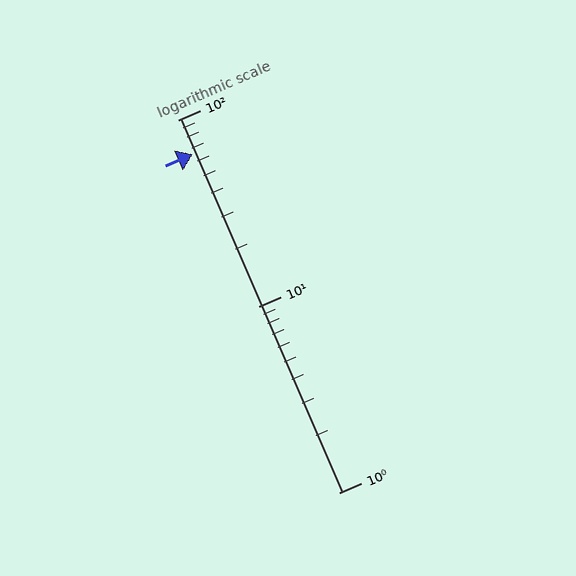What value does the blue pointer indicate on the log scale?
The pointer indicates approximately 65.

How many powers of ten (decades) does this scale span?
The scale spans 2 decades, from 1 to 100.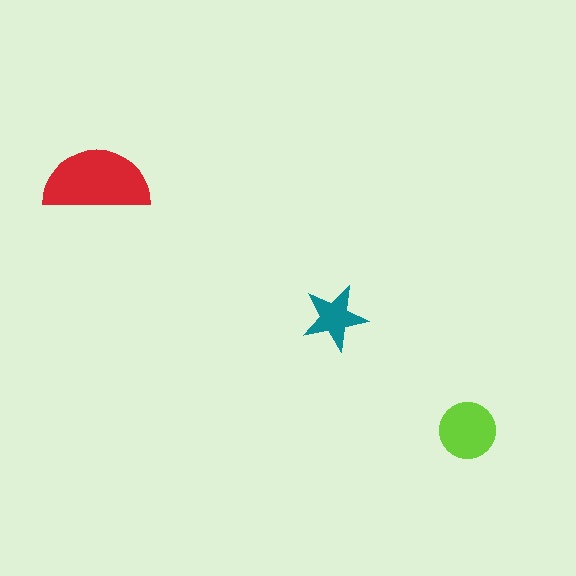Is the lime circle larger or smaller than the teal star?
Larger.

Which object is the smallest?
The teal star.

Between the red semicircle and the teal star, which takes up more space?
The red semicircle.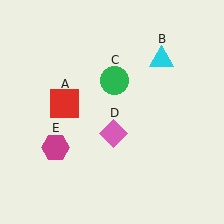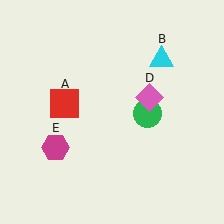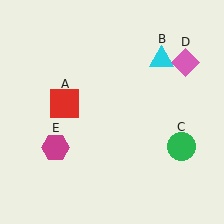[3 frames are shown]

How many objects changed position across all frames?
2 objects changed position: green circle (object C), pink diamond (object D).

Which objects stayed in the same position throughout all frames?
Red square (object A) and cyan triangle (object B) and magenta hexagon (object E) remained stationary.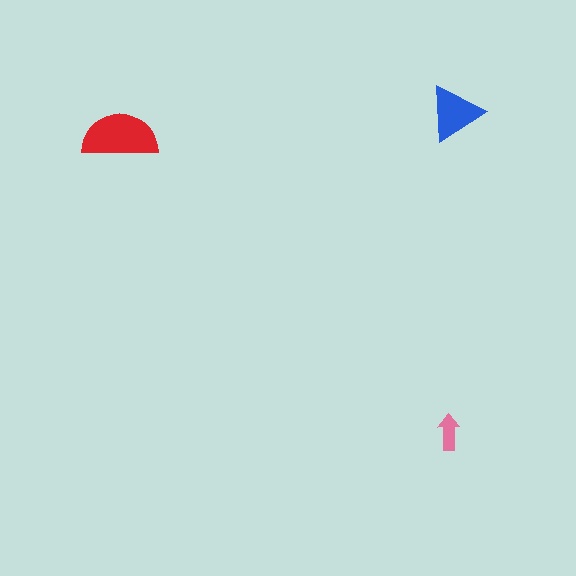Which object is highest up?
The blue triangle is topmost.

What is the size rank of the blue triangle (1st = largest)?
2nd.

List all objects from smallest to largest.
The pink arrow, the blue triangle, the red semicircle.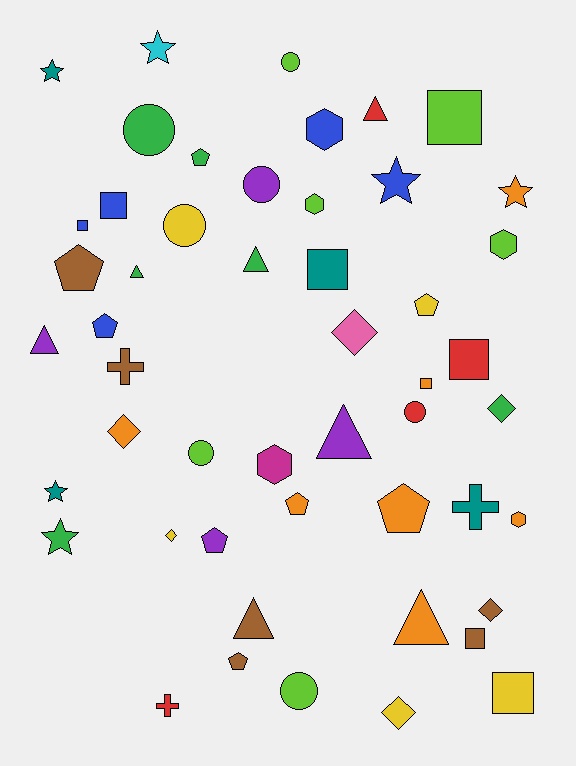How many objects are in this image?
There are 50 objects.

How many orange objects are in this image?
There are 7 orange objects.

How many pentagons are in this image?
There are 8 pentagons.